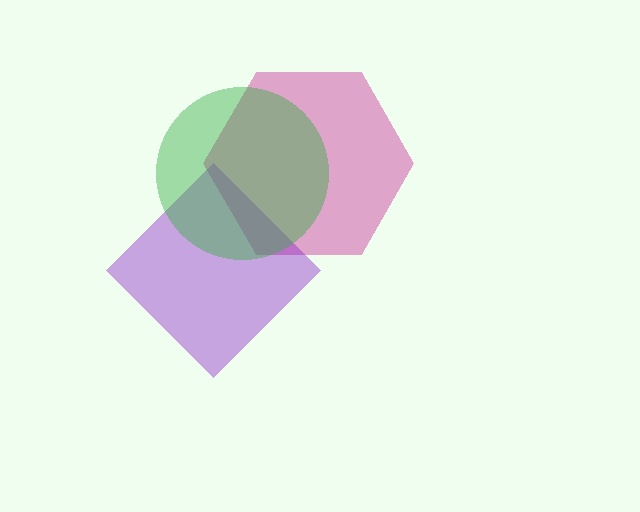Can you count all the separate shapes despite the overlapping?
Yes, there are 3 separate shapes.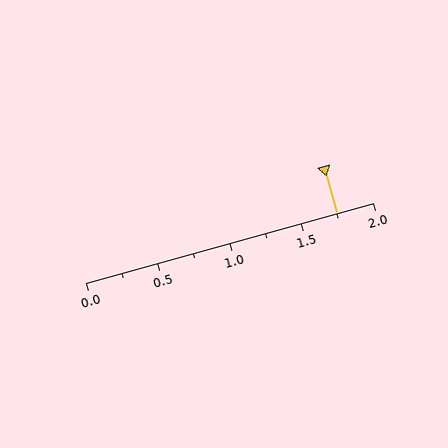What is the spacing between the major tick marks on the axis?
The major ticks are spaced 0.5 apart.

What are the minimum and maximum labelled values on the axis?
The axis runs from 0.0 to 2.0.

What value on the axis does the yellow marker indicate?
The marker indicates approximately 1.75.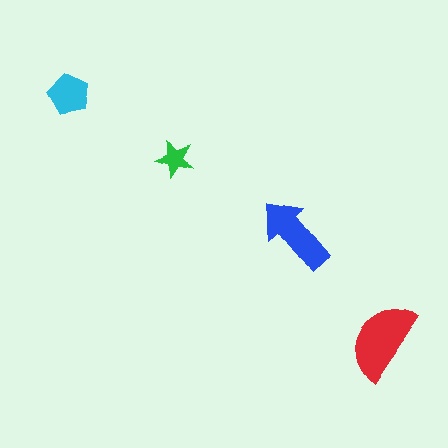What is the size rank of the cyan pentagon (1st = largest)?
3rd.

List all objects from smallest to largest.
The green star, the cyan pentagon, the blue arrow, the red semicircle.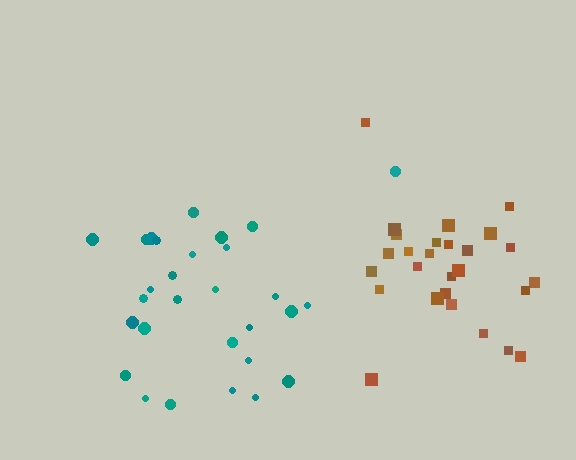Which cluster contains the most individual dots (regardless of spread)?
Teal (29).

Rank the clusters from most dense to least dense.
brown, teal.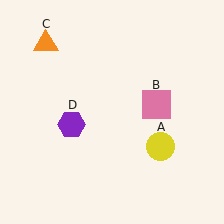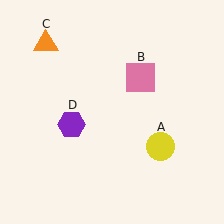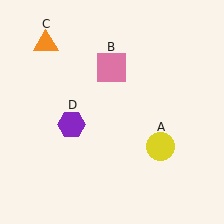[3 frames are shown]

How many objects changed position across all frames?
1 object changed position: pink square (object B).